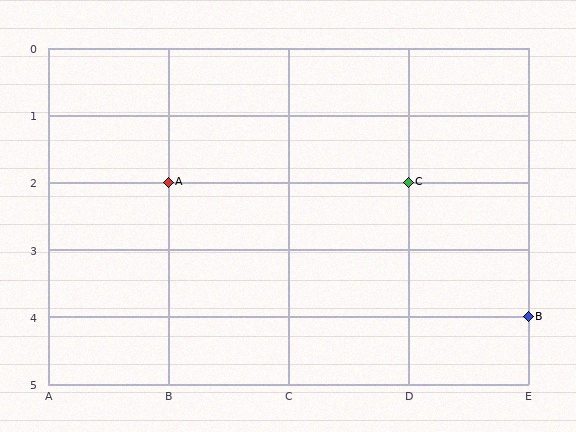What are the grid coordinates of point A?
Point A is at grid coordinates (B, 2).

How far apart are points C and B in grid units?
Points C and B are 1 column and 2 rows apart (about 2.2 grid units diagonally).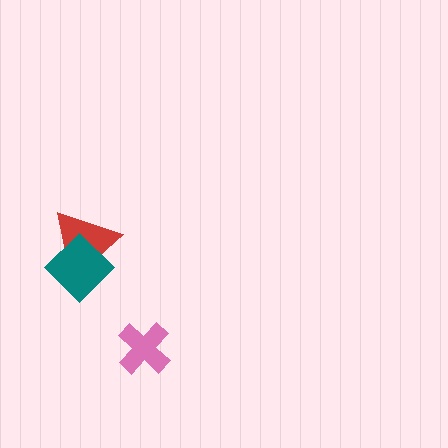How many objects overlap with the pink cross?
0 objects overlap with the pink cross.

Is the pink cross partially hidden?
No, no other shape covers it.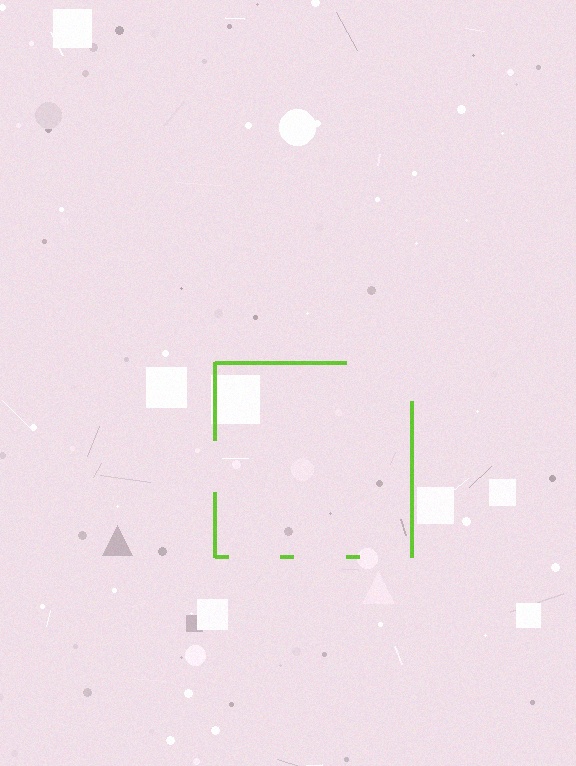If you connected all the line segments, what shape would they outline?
They would outline a square.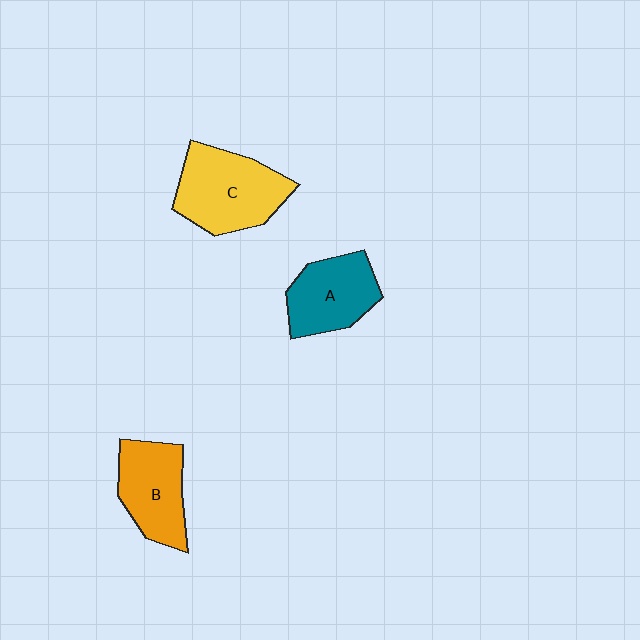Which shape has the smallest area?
Shape A (teal).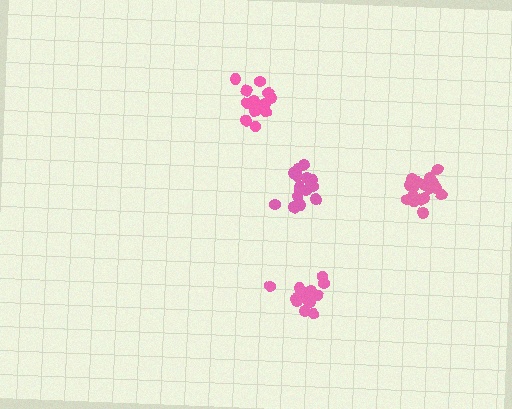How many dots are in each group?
Group 1: 16 dots, Group 2: 18 dots, Group 3: 15 dots, Group 4: 20 dots (69 total).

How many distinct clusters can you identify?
There are 4 distinct clusters.